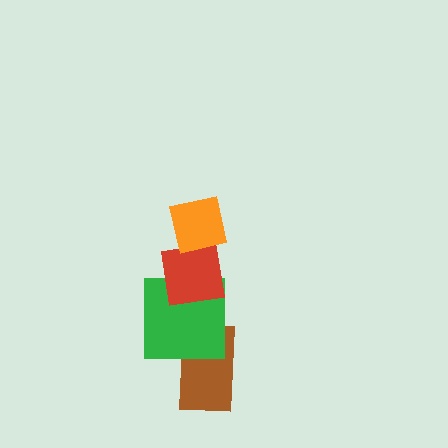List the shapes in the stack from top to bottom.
From top to bottom: the orange square, the red square, the green square, the brown rectangle.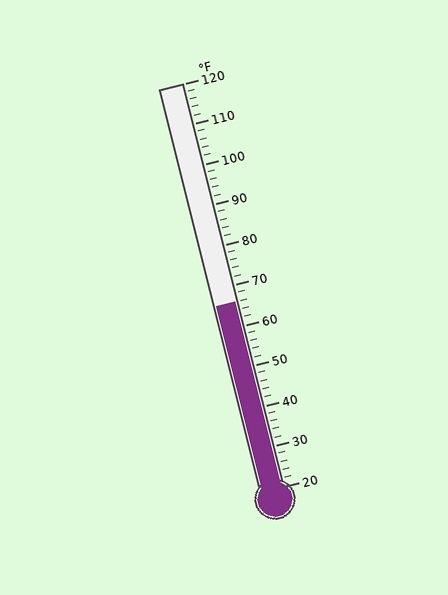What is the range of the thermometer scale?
The thermometer scale ranges from 20°F to 120°F.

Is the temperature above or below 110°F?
The temperature is below 110°F.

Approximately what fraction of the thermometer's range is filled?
The thermometer is filled to approximately 45% of its range.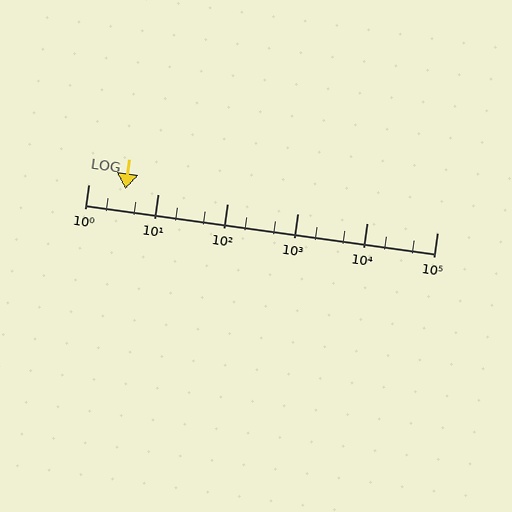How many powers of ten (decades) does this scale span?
The scale spans 5 decades, from 1 to 100000.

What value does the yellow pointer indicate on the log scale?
The pointer indicates approximately 3.4.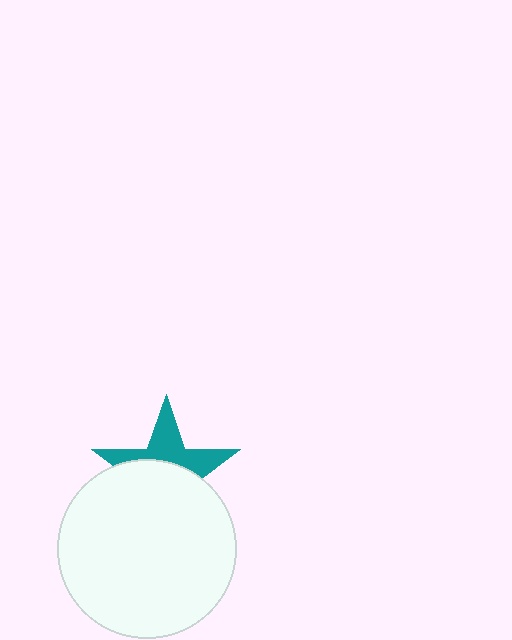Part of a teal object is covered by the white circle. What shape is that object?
It is a star.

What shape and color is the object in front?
The object in front is a white circle.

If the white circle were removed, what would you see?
You would see the complete teal star.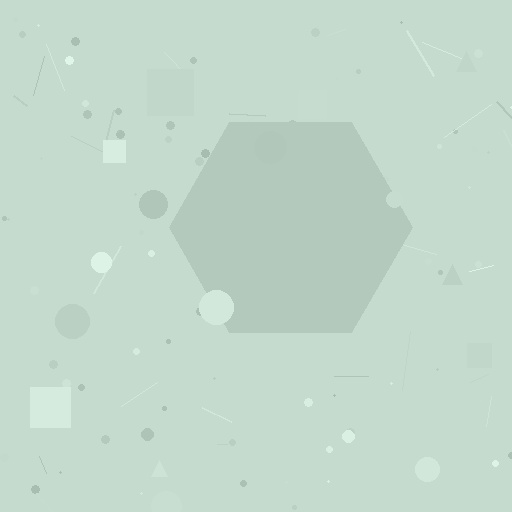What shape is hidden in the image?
A hexagon is hidden in the image.